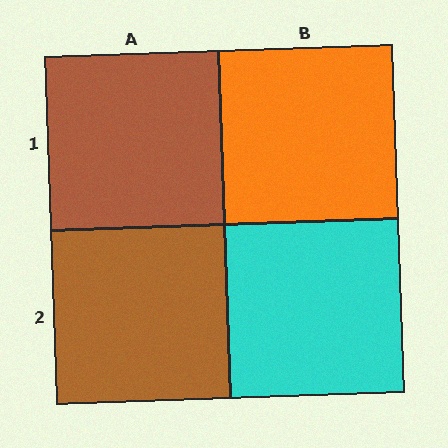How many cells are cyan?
1 cell is cyan.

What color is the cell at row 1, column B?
Orange.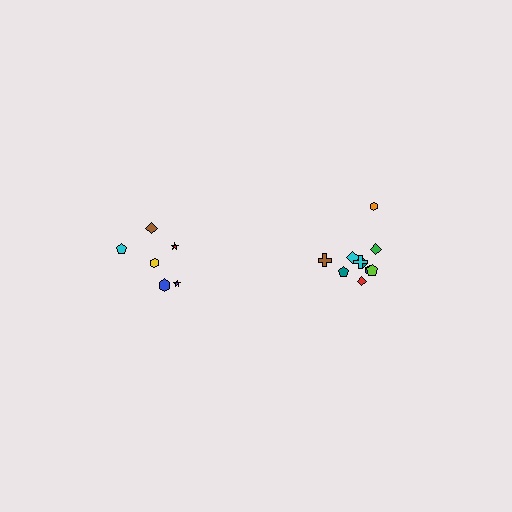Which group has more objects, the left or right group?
The right group.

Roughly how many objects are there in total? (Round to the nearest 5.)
Roughly 15 objects in total.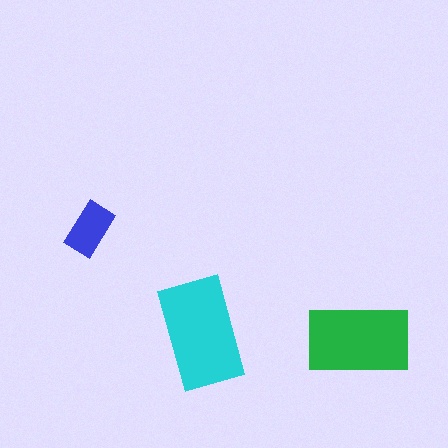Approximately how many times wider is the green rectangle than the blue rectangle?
About 2 times wider.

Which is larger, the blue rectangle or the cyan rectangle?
The cyan one.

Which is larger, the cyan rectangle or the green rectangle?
The cyan one.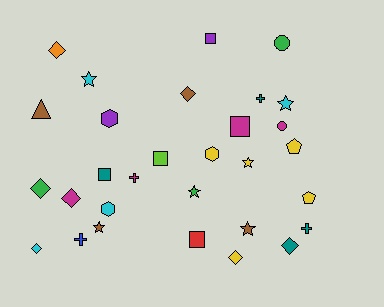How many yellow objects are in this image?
There are 5 yellow objects.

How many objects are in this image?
There are 30 objects.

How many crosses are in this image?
There are 4 crosses.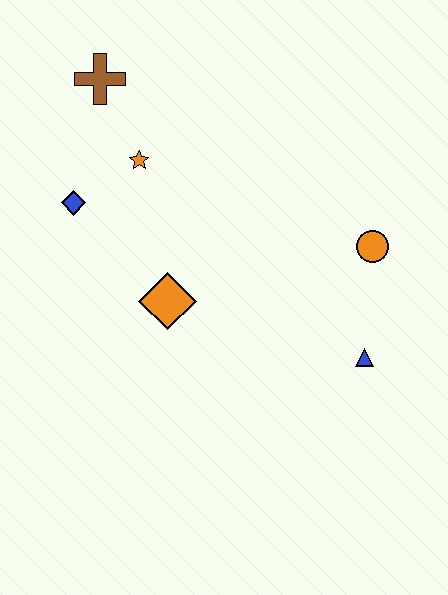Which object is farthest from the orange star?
The blue triangle is farthest from the orange star.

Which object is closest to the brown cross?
The orange star is closest to the brown cross.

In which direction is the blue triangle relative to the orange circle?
The blue triangle is below the orange circle.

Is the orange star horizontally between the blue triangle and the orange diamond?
No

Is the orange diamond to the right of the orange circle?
No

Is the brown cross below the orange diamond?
No